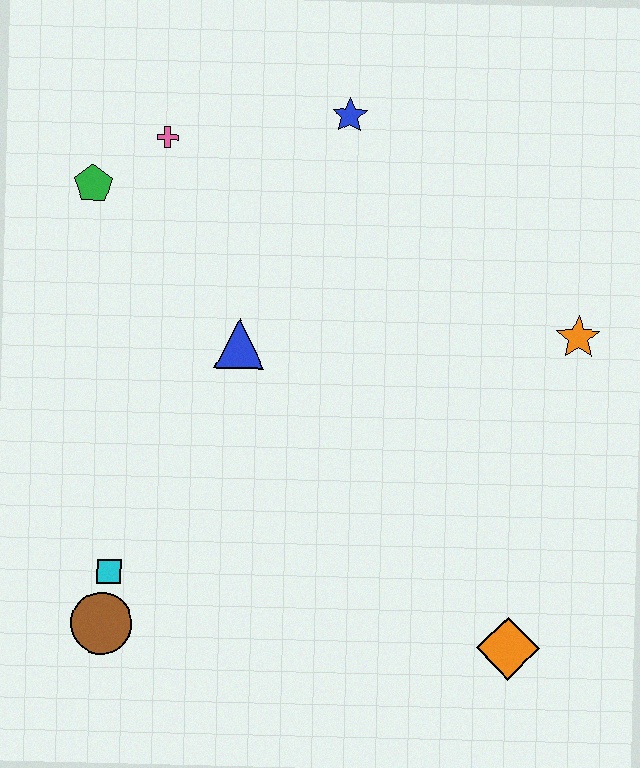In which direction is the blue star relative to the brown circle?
The blue star is above the brown circle.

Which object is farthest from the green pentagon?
The orange diamond is farthest from the green pentagon.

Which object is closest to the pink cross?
The green pentagon is closest to the pink cross.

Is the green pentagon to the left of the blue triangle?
Yes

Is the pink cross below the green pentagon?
No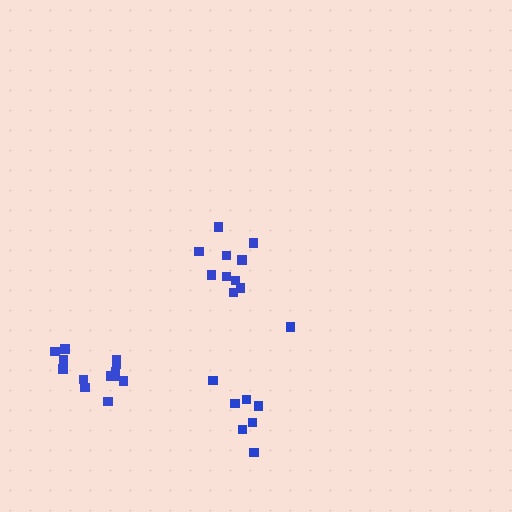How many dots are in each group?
Group 1: 10 dots, Group 2: 8 dots, Group 3: 13 dots (31 total).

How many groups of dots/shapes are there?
There are 3 groups.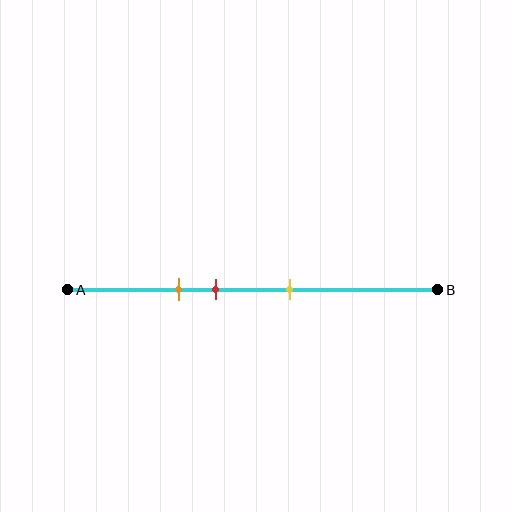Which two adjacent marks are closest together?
The orange and red marks are the closest adjacent pair.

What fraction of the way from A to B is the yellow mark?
The yellow mark is approximately 60% (0.6) of the way from A to B.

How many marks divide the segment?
There are 3 marks dividing the segment.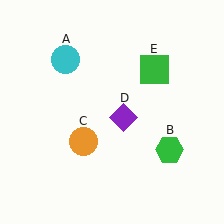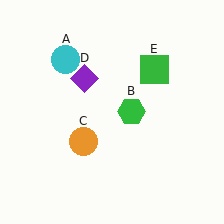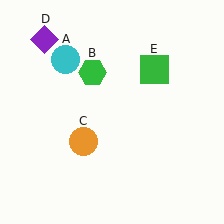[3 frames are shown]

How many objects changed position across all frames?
2 objects changed position: green hexagon (object B), purple diamond (object D).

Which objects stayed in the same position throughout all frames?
Cyan circle (object A) and orange circle (object C) and green square (object E) remained stationary.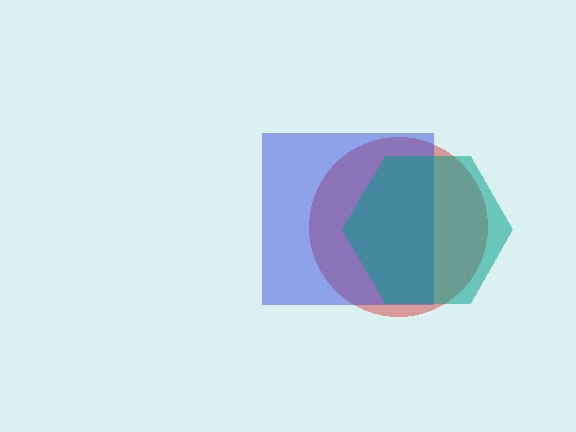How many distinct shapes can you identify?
There are 3 distinct shapes: a red circle, a blue square, a teal hexagon.